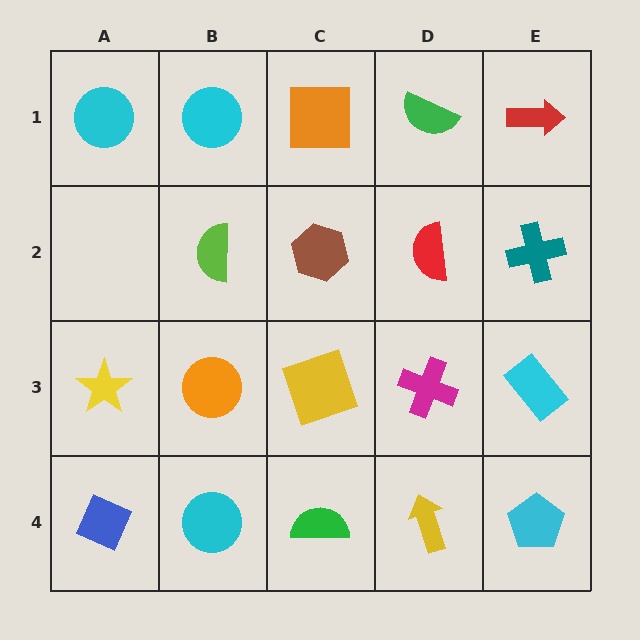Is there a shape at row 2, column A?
No, that cell is empty.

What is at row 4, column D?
A yellow arrow.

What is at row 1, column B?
A cyan circle.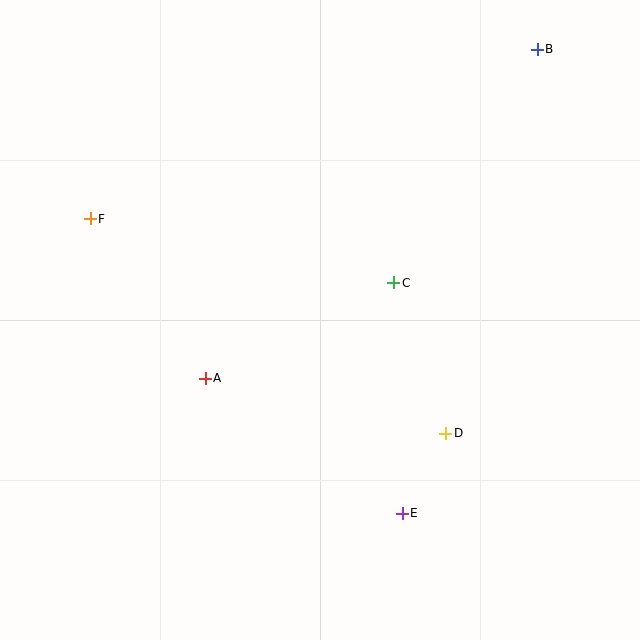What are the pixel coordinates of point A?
Point A is at (205, 378).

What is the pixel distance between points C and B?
The distance between C and B is 274 pixels.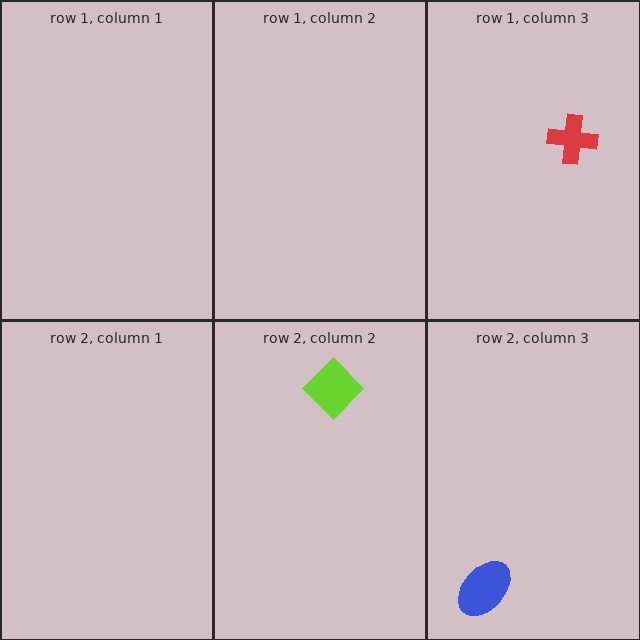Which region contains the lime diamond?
The row 2, column 2 region.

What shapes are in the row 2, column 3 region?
The blue ellipse.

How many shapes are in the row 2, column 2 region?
1.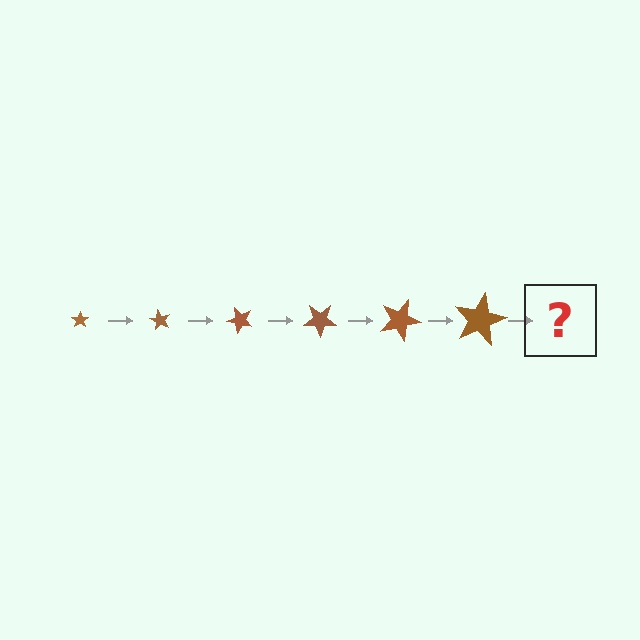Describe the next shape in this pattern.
It should be a star, larger than the previous one and rotated 360 degrees from the start.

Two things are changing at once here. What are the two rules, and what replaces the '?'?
The two rules are that the star grows larger each step and it rotates 60 degrees each step. The '?' should be a star, larger than the previous one and rotated 360 degrees from the start.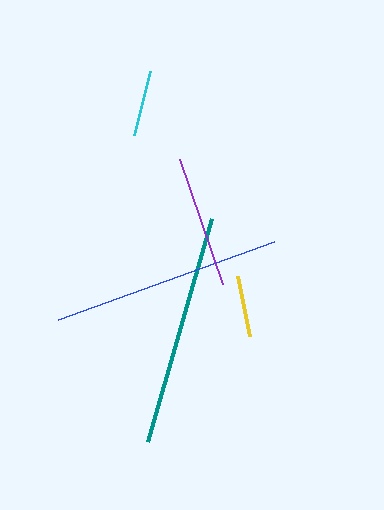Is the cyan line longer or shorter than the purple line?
The purple line is longer than the cyan line.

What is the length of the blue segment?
The blue segment is approximately 230 pixels long.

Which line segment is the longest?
The teal line is the longest at approximately 232 pixels.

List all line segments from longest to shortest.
From longest to shortest: teal, blue, purple, cyan, yellow.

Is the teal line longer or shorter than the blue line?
The teal line is longer than the blue line.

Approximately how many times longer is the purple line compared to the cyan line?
The purple line is approximately 2.0 times the length of the cyan line.